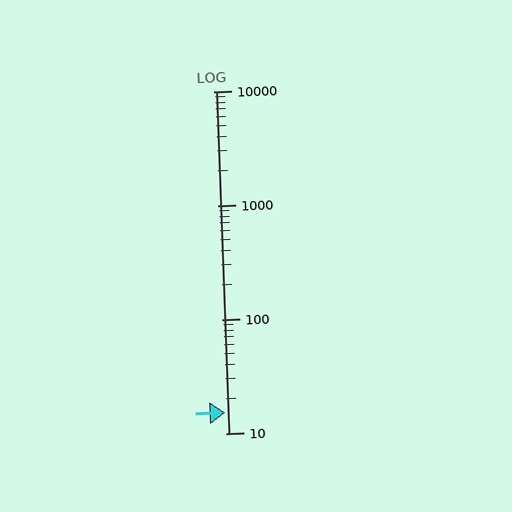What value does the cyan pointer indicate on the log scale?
The pointer indicates approximately 15.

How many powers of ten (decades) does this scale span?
The scale spans 3 decades, from 10 to 10000.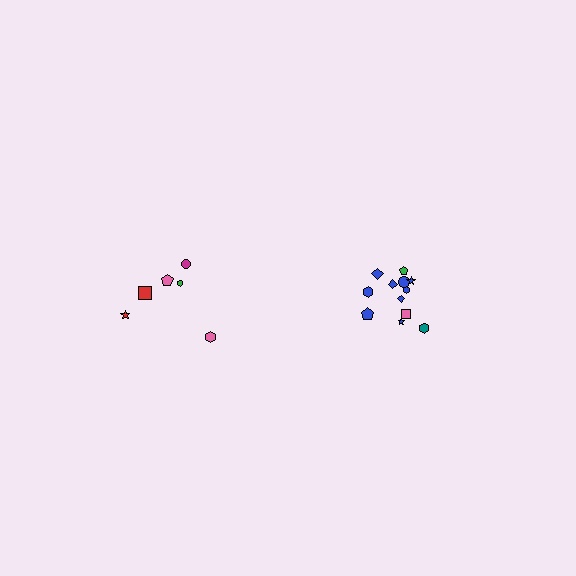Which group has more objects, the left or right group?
The right group.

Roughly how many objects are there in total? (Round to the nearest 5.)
Roughly 20 objects in total.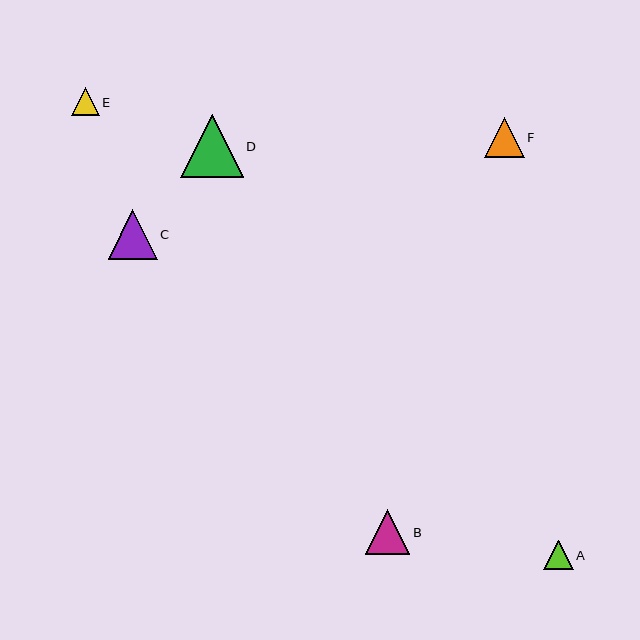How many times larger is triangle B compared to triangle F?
Triangle B is approximately 1.1 times the size of triangle F.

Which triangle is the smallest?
Triangle E is the smallest with a size of approximately 28 pixels.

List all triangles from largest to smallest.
From largest to smallest: D, C, B, F, A, E.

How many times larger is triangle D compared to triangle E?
Triangle D is approximately 2.2 times the size of triangle E.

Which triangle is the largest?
Triangle D is the largest with a size of approximately 63 pixels.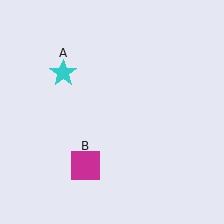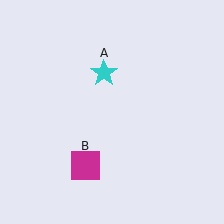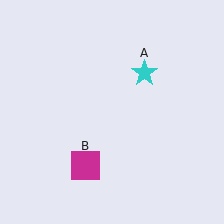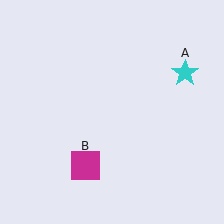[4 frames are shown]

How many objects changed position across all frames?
1 object changed position: cyan star (object A).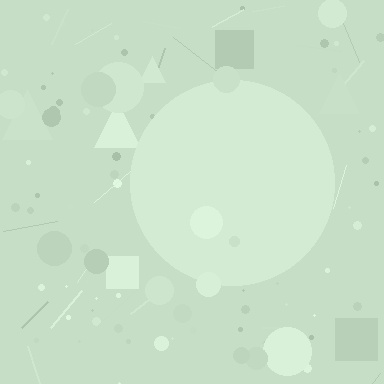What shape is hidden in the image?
A circle is hidden in the image.